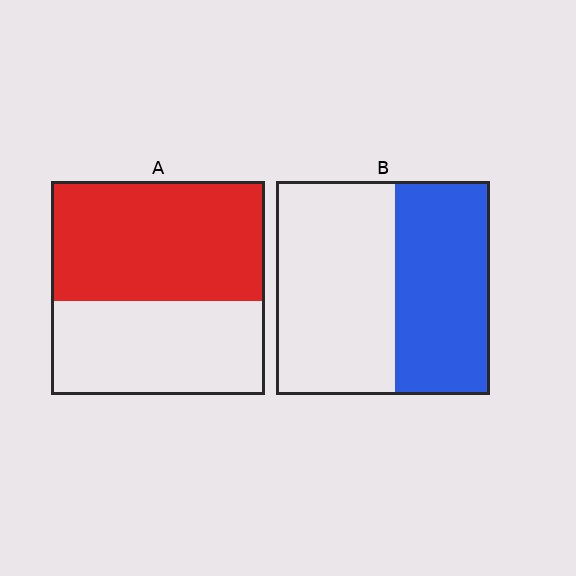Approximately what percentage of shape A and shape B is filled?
A is approximately 55% and B is approximately 45%.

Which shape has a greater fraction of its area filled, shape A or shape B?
Shape A.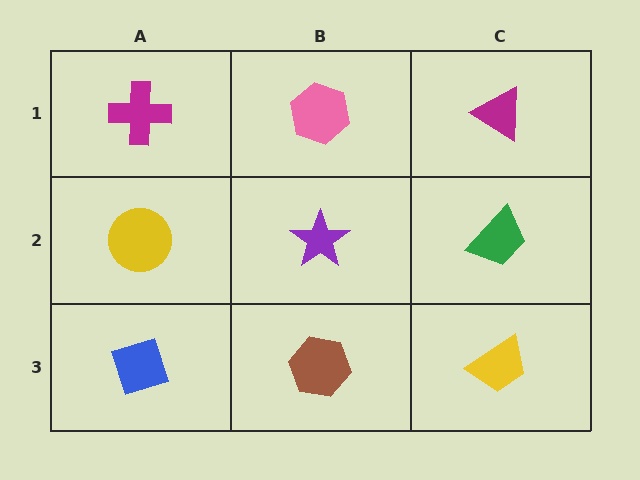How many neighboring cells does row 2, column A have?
3.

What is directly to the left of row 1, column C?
A pink hexagon.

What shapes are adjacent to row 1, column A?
A yellow circle (row 2, column A), a pink hexagon (row 1, column B).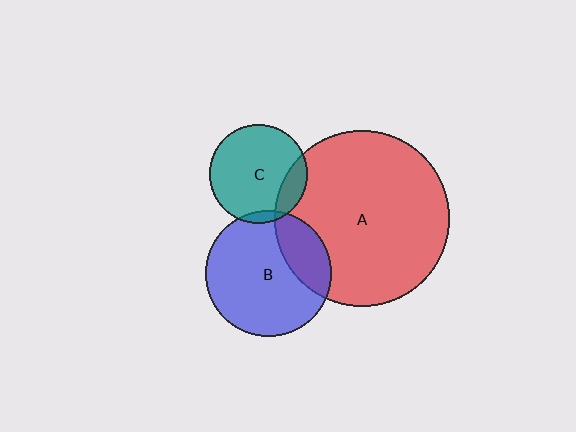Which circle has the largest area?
Circle A (red).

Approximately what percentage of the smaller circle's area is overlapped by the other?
Approximately 15%.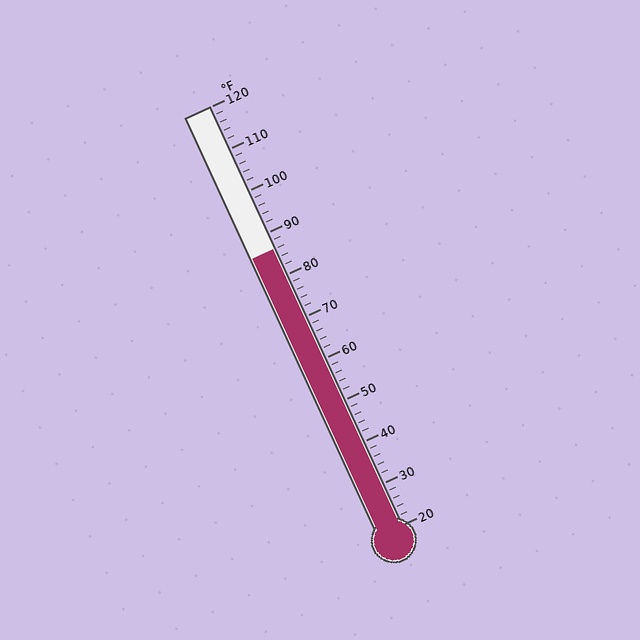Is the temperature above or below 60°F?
The temperature is above 60°F.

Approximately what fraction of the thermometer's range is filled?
The thermometer is filled to approximately 65% of its range.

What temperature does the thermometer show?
The thermometer shows approximately 86°F.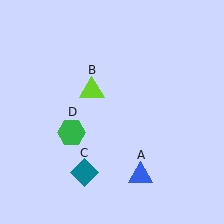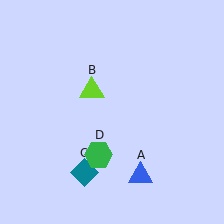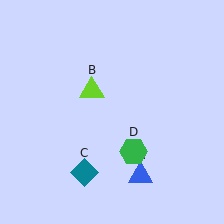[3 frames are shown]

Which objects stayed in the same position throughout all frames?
Blue triangle (object A) and lime triangle (object B) and teal diamond (object C) remained stationary.